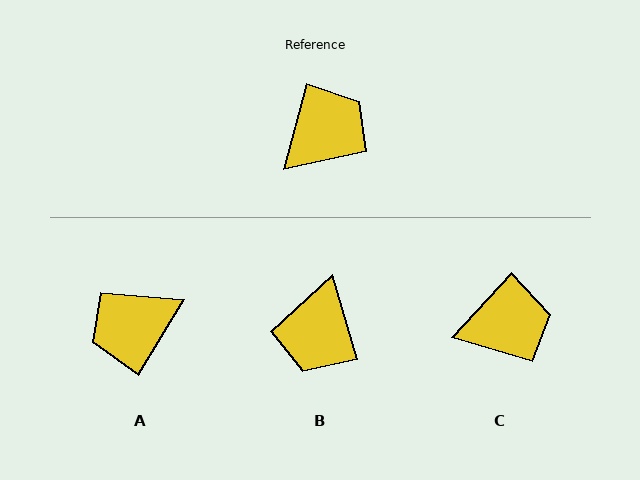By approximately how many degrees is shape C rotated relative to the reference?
Approximately 28 degrees clockwise.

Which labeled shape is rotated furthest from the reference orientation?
A, about 163 degrees away.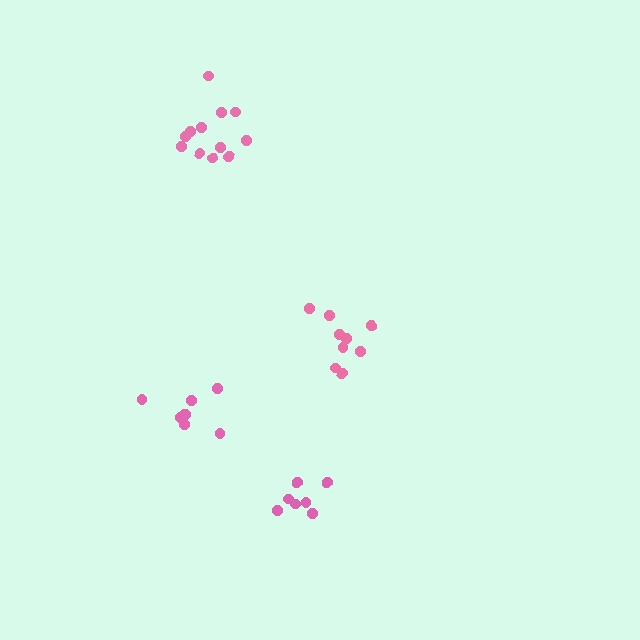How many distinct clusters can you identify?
There are 4 distinct clusters.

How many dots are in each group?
Group 1: 8 dots, Group 2: 12 dots, Group 3: 9 dots, Group 4: 7 dots (36 total).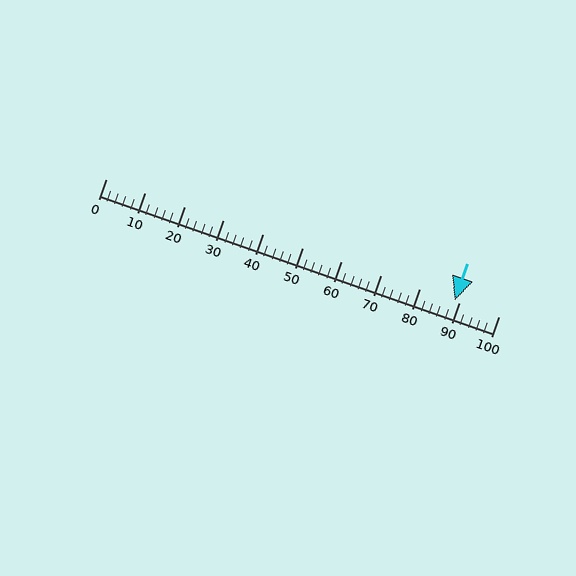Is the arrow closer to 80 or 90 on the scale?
The arrow is closer to 90.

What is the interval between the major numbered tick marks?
The major tick marks are spaced 10 units apart.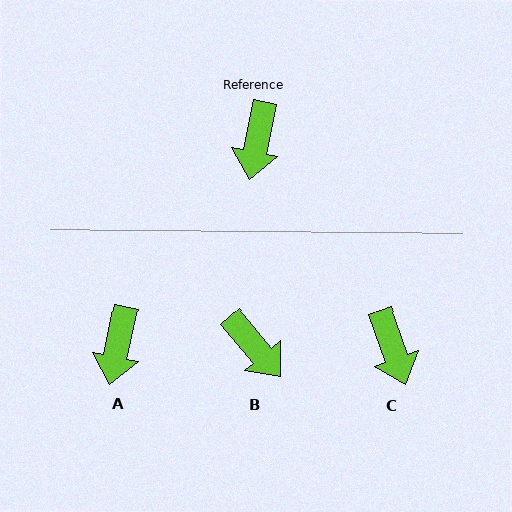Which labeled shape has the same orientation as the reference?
A.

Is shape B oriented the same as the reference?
No, it is off by about 51 degrees.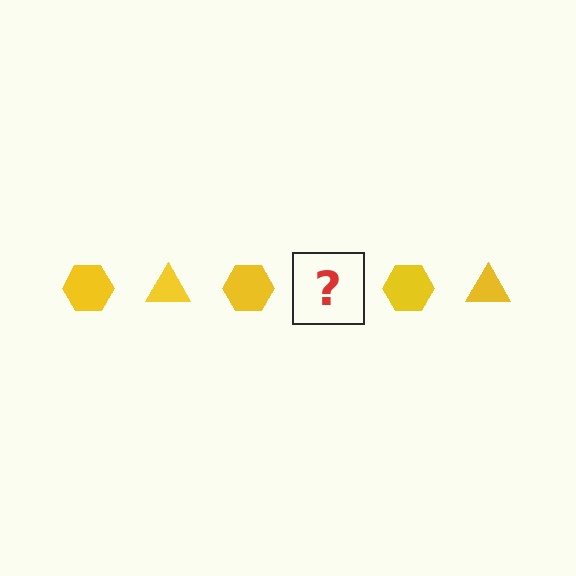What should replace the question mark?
The question mark should be replaced with a yellow triangle.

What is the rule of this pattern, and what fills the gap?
The rule is that the pattern cycles through hexagon, triangle shapes in yellow. The gap should be filled with a yellow triangle.